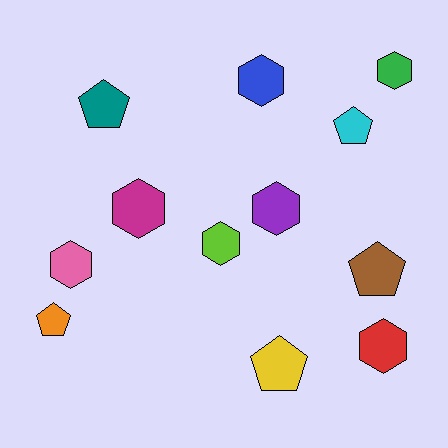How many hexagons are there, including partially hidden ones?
There are 7 hexagons.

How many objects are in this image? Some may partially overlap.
There are 12 objects.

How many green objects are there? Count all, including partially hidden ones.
There is 1 green object.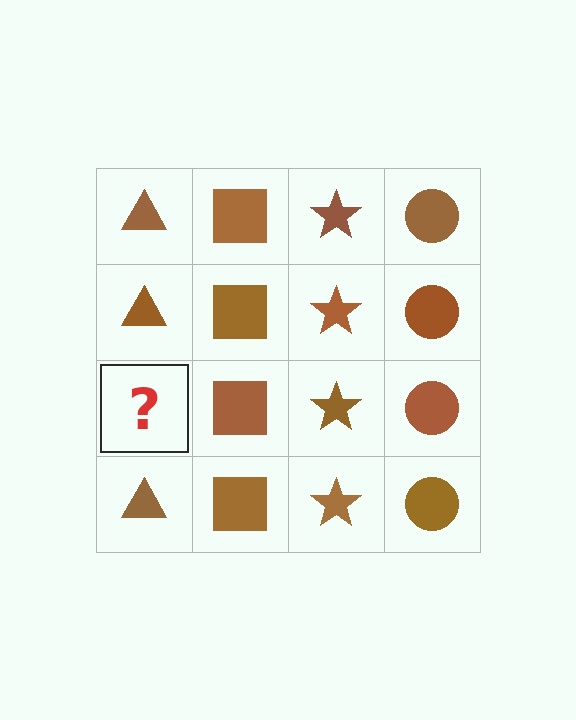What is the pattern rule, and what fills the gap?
The rule is that each column has a consistent shape. The gap should be filled with a brown triangle.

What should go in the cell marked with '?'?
The missing cell should contain a brown triangle.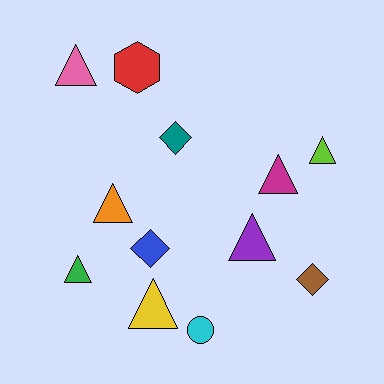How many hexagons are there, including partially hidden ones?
There is 1 hexagon.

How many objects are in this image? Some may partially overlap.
There are 12 objects.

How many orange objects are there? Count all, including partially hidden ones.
There is 1 orange object.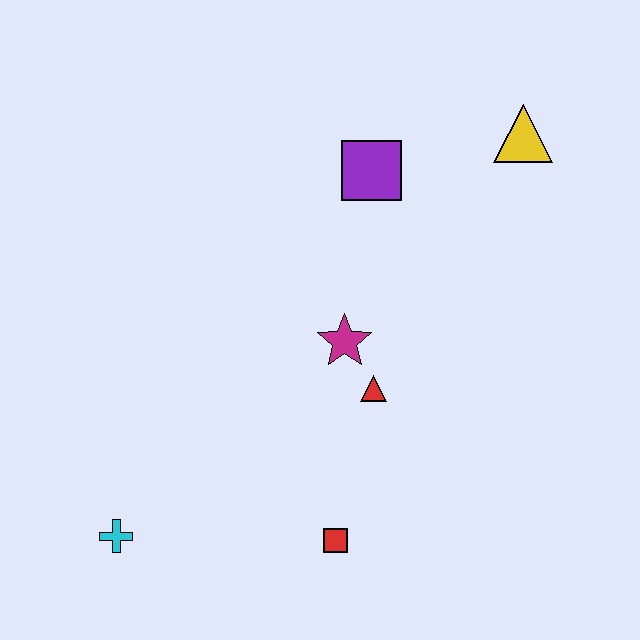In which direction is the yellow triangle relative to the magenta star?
The yellow triangle is above the magenta star.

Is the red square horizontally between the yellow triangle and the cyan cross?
Yes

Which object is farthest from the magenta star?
The cyan cross is farthest from the magenta star.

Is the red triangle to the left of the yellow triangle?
Yes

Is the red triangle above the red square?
Yes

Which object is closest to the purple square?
The yellow triangle is closest to the purple square.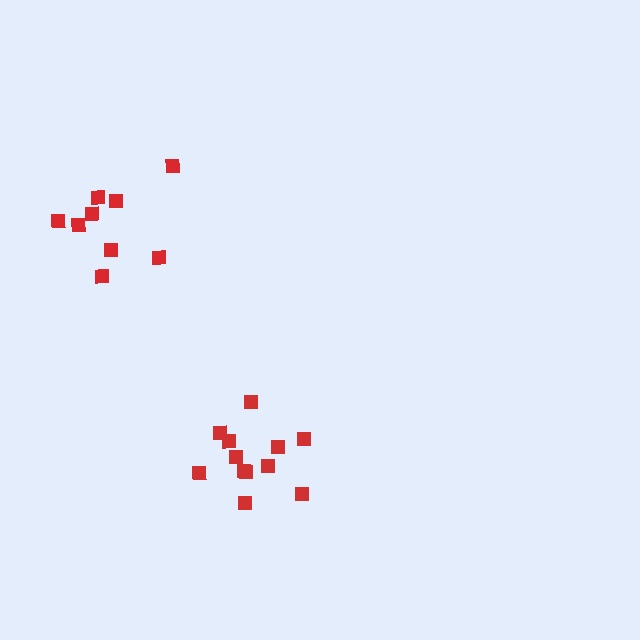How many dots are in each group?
Group 1: 9 dots, Group 2: 12 dots (21 total).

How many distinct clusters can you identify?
There are 2 distinct clusters.